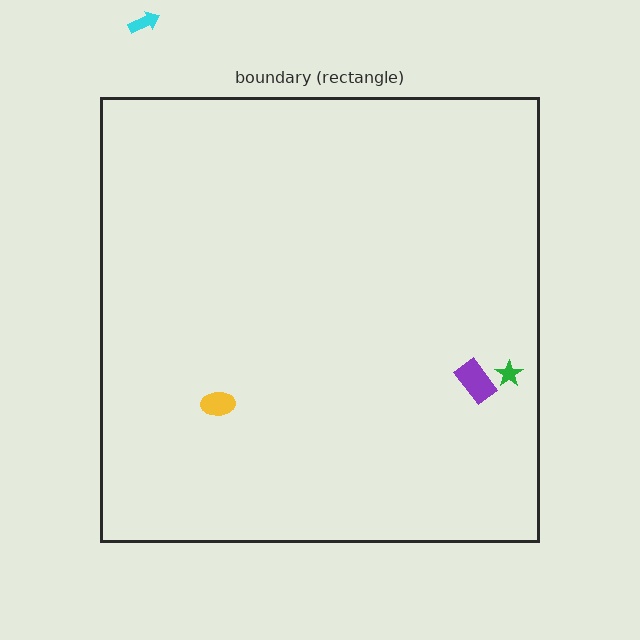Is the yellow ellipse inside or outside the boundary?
Inside.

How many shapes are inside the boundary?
3 inside, 1 outside.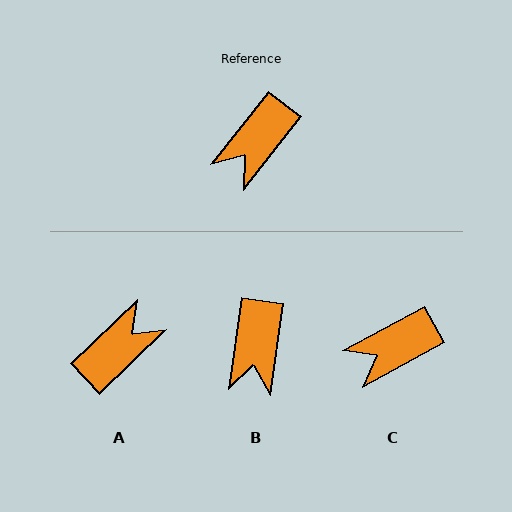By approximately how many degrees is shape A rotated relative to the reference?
Approximately 172 degrees counter-clockwise.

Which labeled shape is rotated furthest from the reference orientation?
A, about 172 degrees away.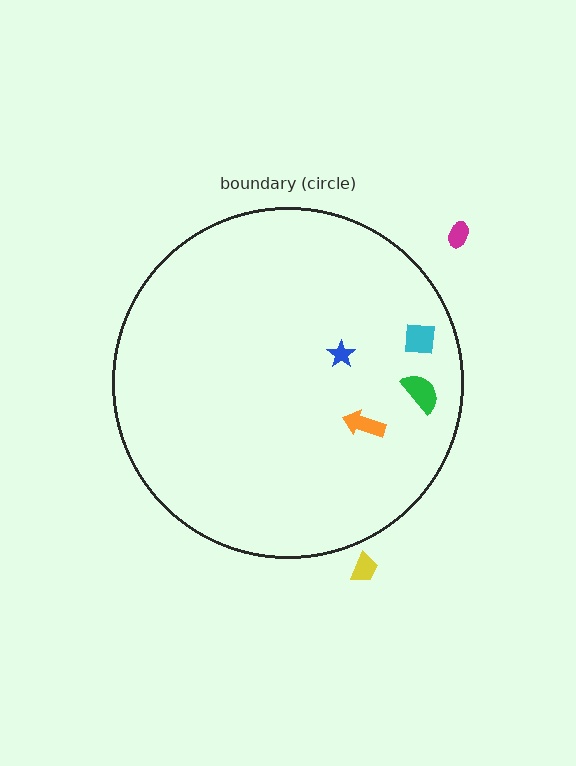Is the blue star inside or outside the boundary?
Inside.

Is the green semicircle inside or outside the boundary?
Inside.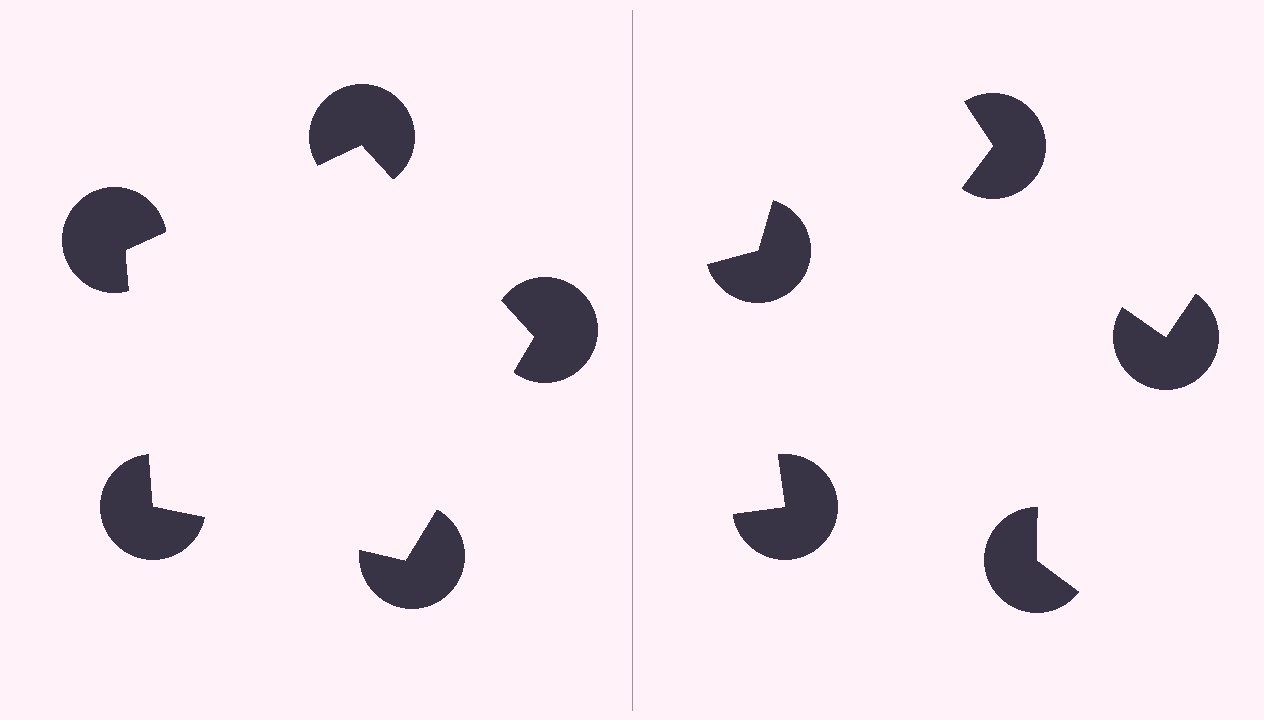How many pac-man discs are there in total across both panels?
10 — 5 on each side.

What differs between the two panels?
The pac-man discs are positioned identically on both sides; only the wedge orientations differ. On the left they align to a pentagon; on the right they are misaligned.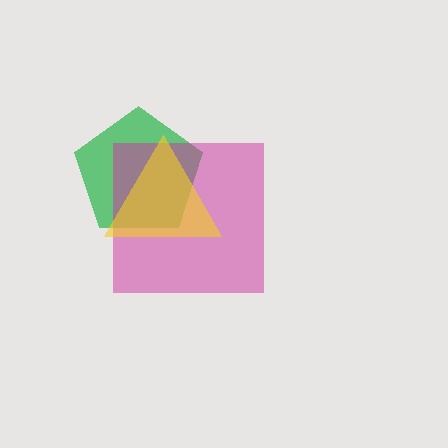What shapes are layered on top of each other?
The layered shapes are: a green pentagon, a magenta square, a yellow triangle.